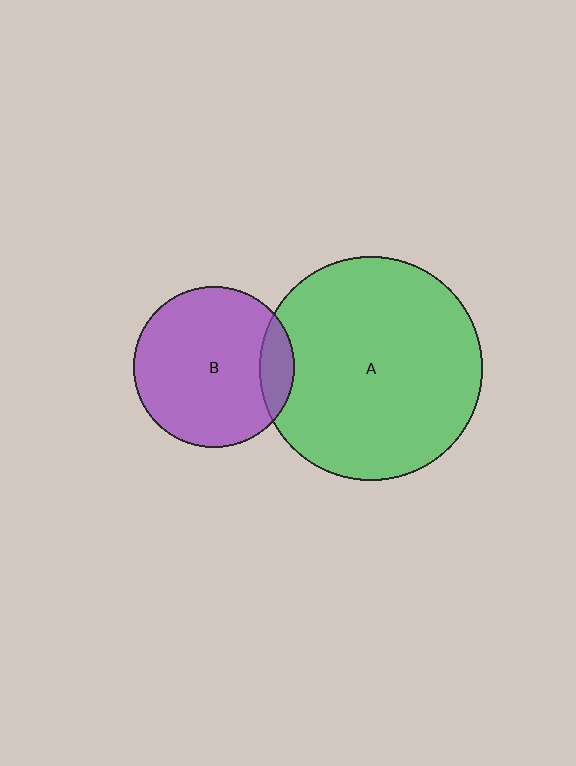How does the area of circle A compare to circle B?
Approximately 1.9 times.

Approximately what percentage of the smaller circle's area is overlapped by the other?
Approximately 15%.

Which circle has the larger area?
Circle A (green).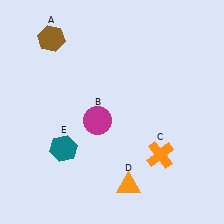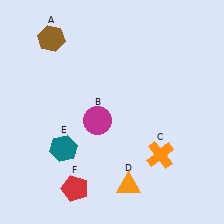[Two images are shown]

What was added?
A red pentagon (F) was added in Image 2.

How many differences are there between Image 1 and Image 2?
There is 1 difference between the two images.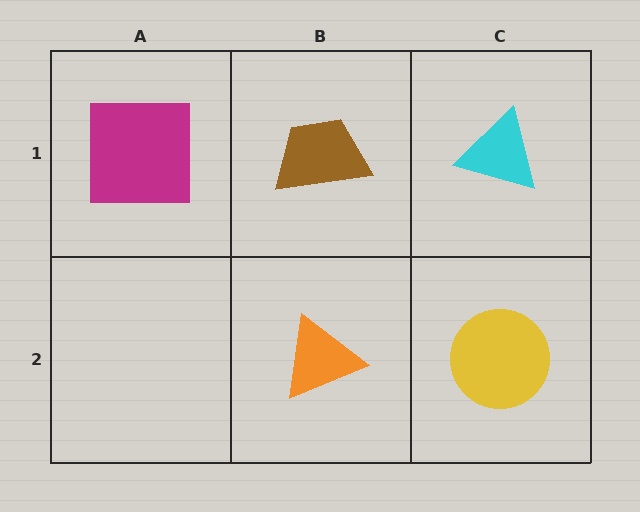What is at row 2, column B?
An orange triangle.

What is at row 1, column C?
A cyan triangle.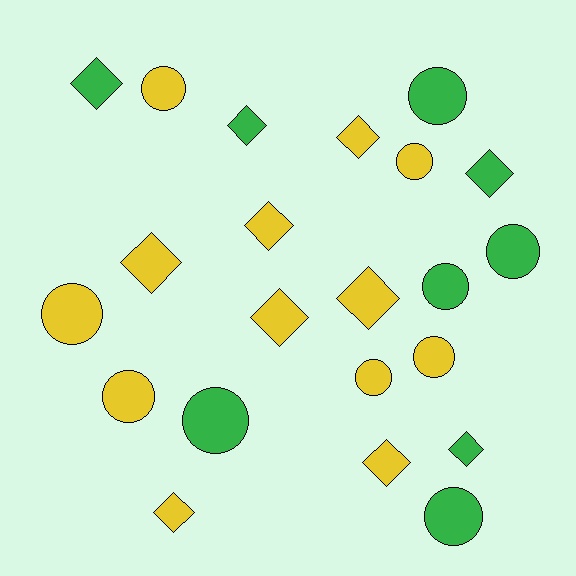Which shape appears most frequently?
Diamond, with 11 objects.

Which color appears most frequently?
Yellow, with 13 objects.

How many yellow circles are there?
There are 6 yellow circles.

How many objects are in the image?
There are 22 objects.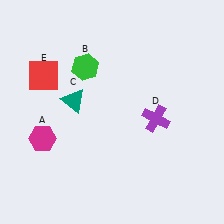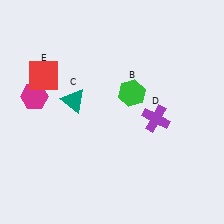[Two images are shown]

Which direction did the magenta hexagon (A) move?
The magenta hexagon (A) moved up.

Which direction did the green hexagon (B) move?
The green hexagon (B) moved right.